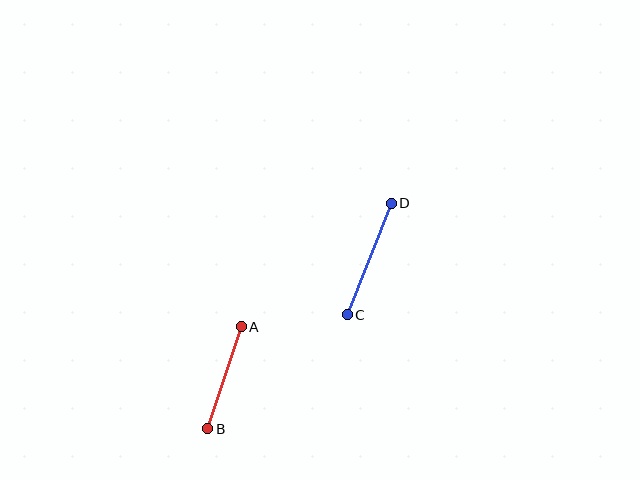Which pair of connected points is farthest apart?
Points C and D are farthest apart.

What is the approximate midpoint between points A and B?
The midpoint is at approximately (225, 378) pixels.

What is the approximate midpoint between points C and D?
The midpoint is at approximately (369, 259) pixels.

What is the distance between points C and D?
The distance is approximately 120 pixels.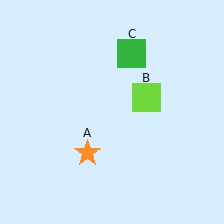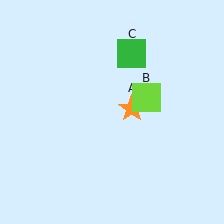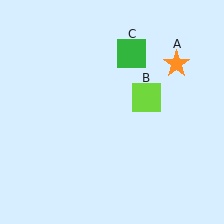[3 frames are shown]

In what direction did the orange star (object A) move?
The orange star (object A) moved up and to the right.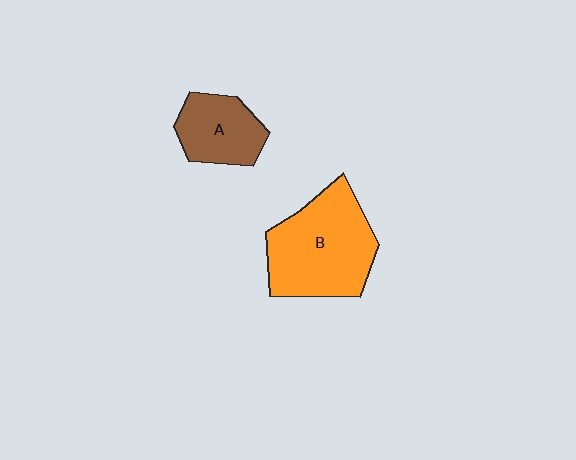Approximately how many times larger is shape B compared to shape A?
Approximately 1.8 times.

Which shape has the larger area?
Shape B (orange).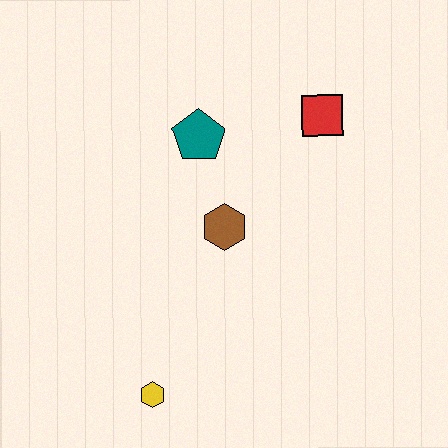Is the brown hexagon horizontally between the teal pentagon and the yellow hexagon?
No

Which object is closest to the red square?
The teal pentagon is closest to the red square.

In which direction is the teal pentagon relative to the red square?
The teal pentagon is to the left of the red square.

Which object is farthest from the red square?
The yellow hexagon is farthest from the red square.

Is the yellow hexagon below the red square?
Yes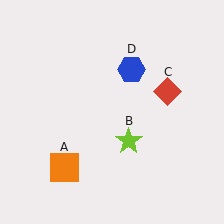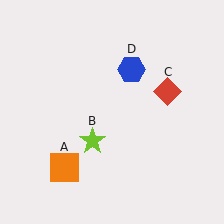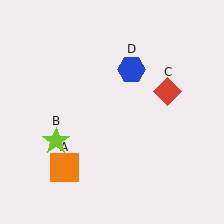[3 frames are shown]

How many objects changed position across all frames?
1 object changed position: lime star (object B).